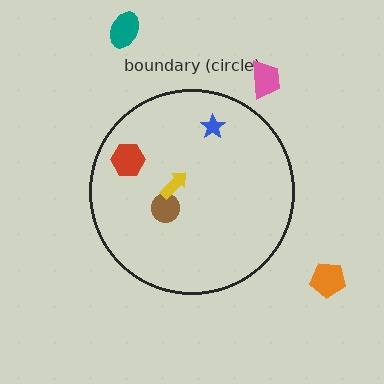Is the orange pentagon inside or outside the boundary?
Outside.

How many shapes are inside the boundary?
4 inside, 3 outside.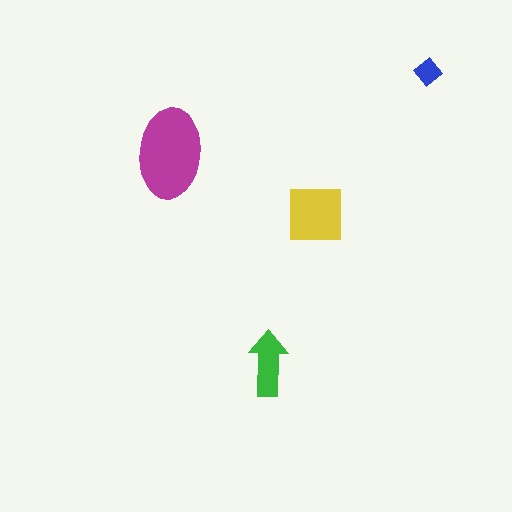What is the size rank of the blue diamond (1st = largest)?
4th.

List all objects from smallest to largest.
The blue diamond, the green arrow, the yellow square, the magenta ellipse.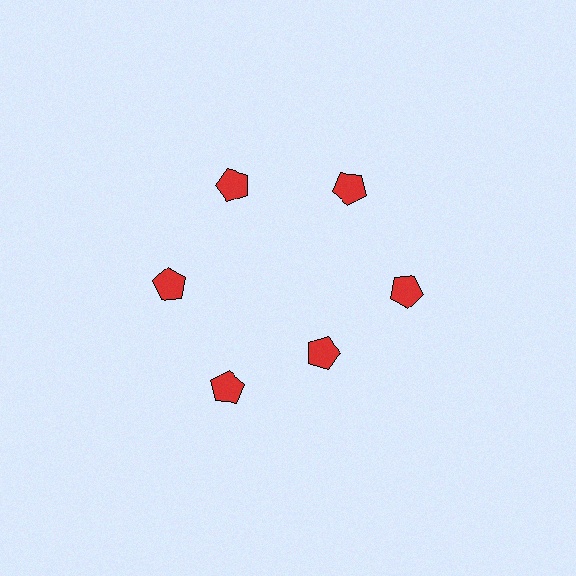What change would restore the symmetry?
The symmetry would be restored by moving it outward, back onto the ring so that all 6 pentagons sit at equal angles and equal distance from the center.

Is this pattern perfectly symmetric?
No. The 6 red pentagons are arranged in a ring, but one element near the 5 o'clock position is pulled inward toward the center, breaking the 6-fold rotational symmetry.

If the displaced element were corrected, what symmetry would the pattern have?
It would have 6-fold rotational symmetry — the pattern would map onto itself every 60 degrees.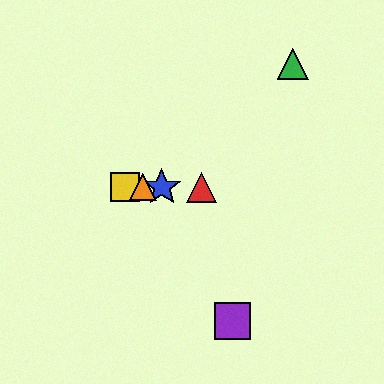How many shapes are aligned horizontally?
4 shapes (the red triangle, the blue star, the yellow square, the orange triangle) are aligned horizontally.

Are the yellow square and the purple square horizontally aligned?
No, the yellow square is at y≈187 and the purple square is at y≈321.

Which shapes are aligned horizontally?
The red triangle, the blue star, the yellow square, the orange triangle are aligned horizontally.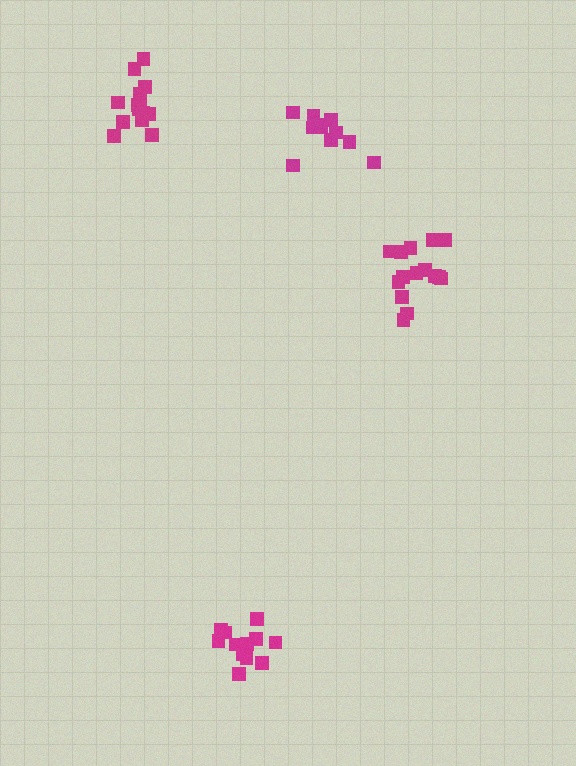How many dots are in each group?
Group 1: 11 dots, Group 2: 14 dots, Group 3: 12 dots, Group 4: 16 dots (53 total).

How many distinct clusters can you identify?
There are 4 distinct clusters.